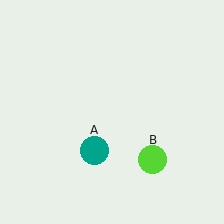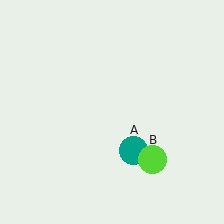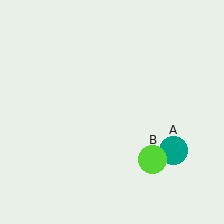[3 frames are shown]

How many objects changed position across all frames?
1 object changed position: teal circle (object A).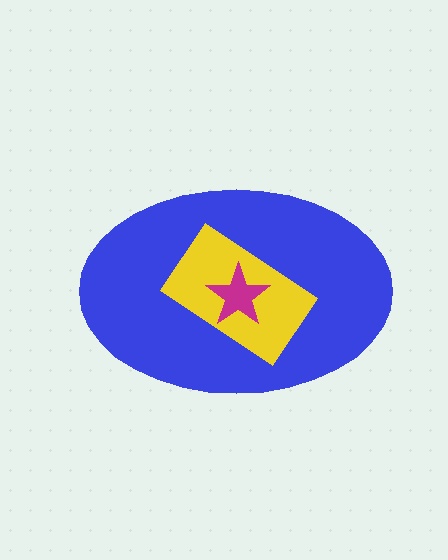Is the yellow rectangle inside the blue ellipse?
Yes.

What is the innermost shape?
The magenta star.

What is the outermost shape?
The blue ellipse.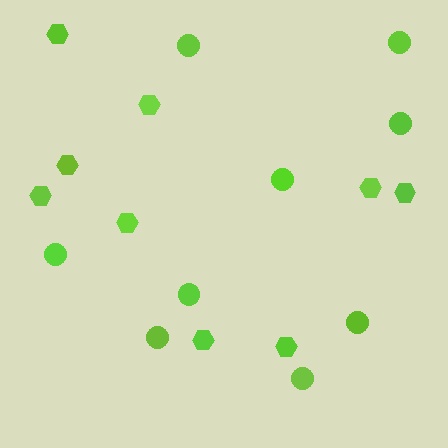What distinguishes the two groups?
There are 2 groups: one group of hexagons (9) and one group of circles (9).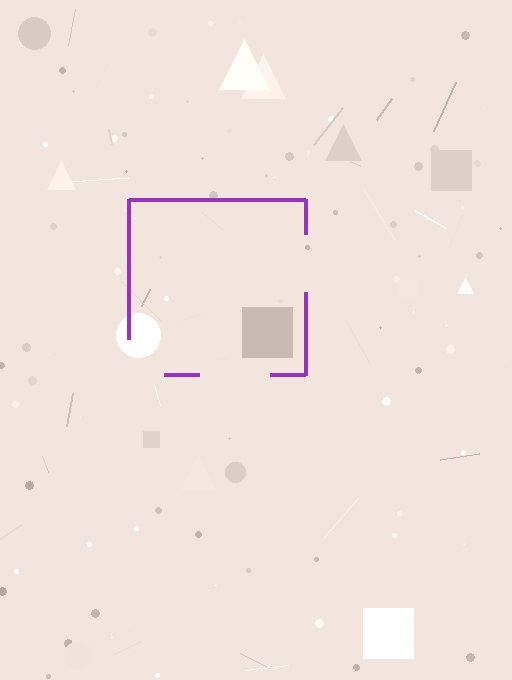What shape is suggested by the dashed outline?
The dashed outline suggests a square.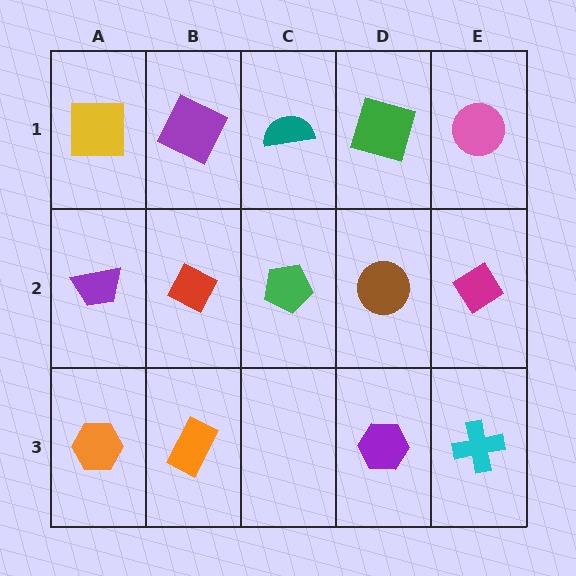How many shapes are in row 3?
4 shapes.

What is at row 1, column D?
A green square.